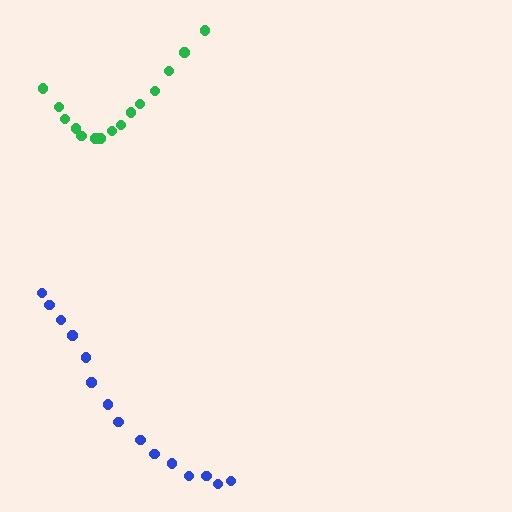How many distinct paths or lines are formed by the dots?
There are 2 distinct paths.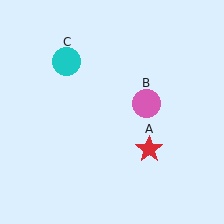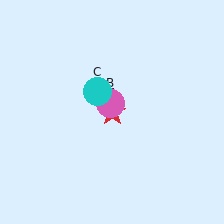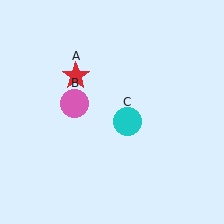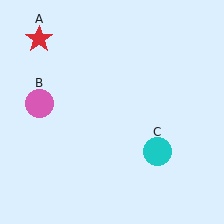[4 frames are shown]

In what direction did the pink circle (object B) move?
The pink circle (object B) moved left.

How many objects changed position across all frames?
3 objects changed position: red star (object A), pink circle (object B), cyan circle (object C).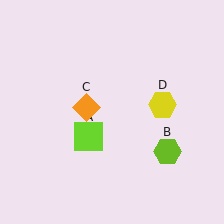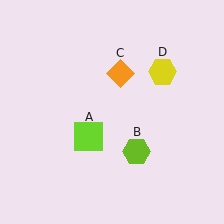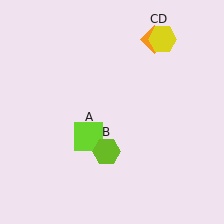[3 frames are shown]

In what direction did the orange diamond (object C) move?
The orange diamond (object C) moved up and to the right.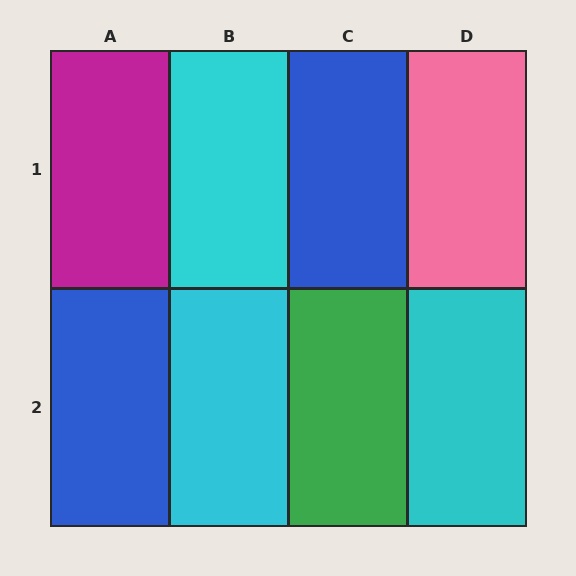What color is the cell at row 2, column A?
Blue.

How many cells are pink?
1 cell is pink.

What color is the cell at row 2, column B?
Cyan.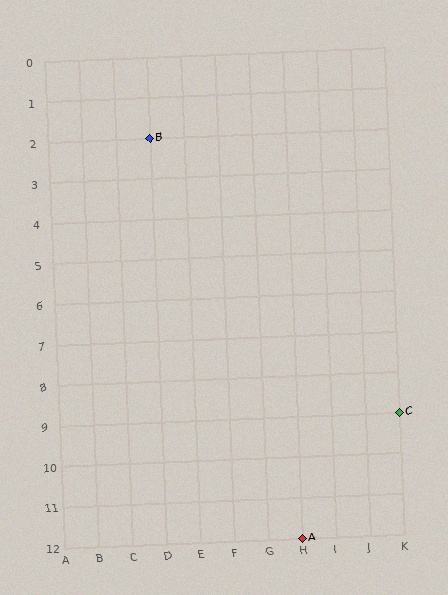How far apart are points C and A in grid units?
Points C and A are 3 columns and 3 rows apart (about 4.2 grid units diagonally).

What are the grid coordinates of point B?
Point B is at grid coordinates (D, 2).